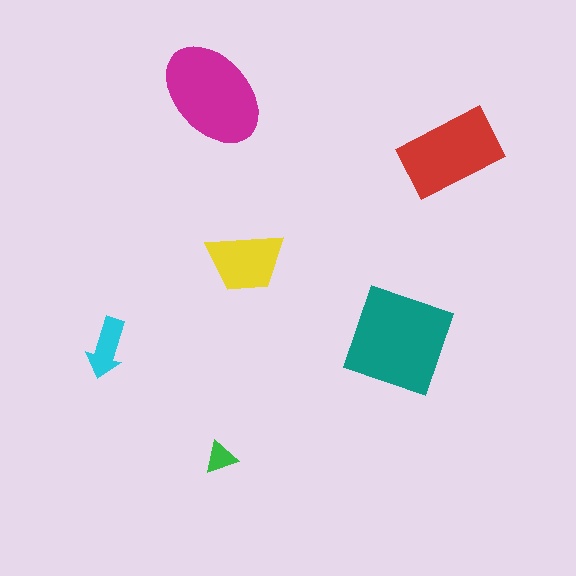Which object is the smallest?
The green triangle.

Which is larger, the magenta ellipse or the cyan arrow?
The magenta ellipse.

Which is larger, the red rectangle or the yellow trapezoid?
The red rectangle.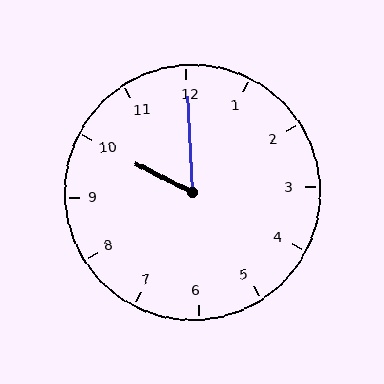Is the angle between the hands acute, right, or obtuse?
It is acute.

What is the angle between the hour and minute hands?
Approximately 60 degrees.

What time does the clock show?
10:00.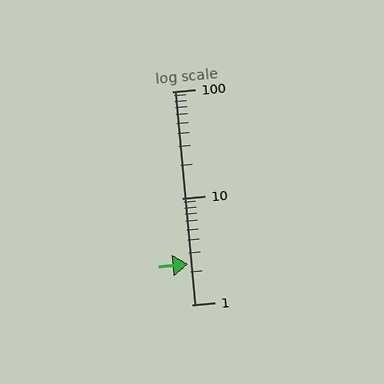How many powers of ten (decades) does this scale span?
The scale spans 2 decades, from 1 to 100.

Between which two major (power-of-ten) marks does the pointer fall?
The pointer is between 1 and 10.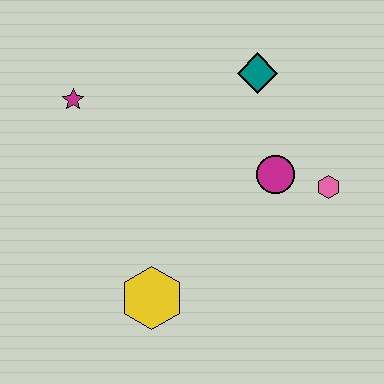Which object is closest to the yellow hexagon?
The magenta circle is closest to the yellow hexagon.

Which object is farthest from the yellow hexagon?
The teal diamond is farthest from the yellow hexagon.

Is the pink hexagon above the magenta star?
No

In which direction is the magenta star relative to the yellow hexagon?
The magenta star is above the yellow hexagon.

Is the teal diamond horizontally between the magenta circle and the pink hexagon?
No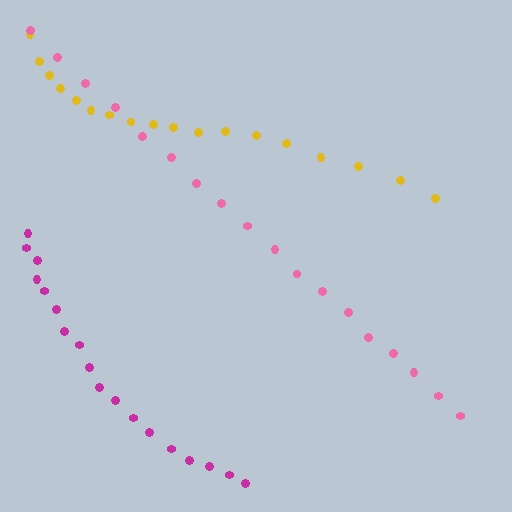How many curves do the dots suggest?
There are 3 distinct paths.